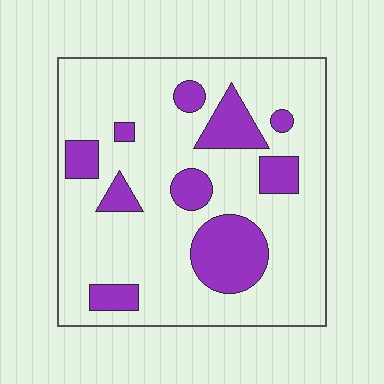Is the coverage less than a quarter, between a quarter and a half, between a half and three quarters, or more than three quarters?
Less than a quarter.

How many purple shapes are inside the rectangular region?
10.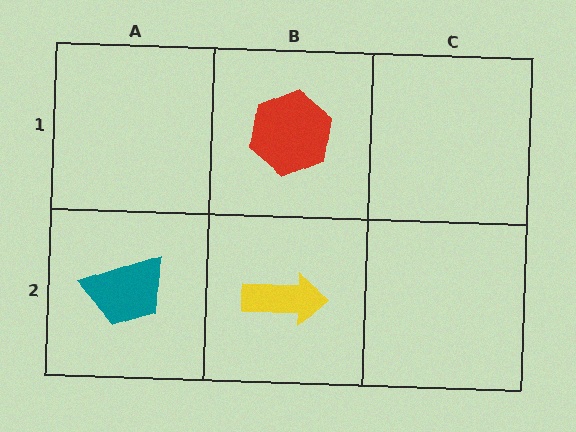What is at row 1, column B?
A red hexagon.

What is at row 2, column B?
A yellow arrow.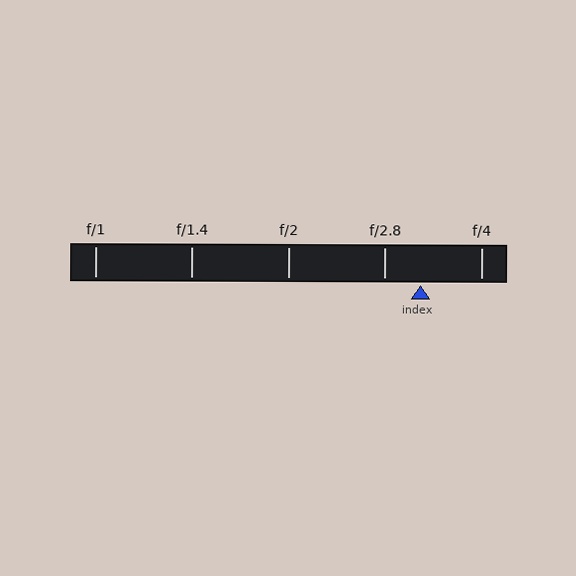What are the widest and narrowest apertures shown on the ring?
The widest aperture shown is f/1 and the narrowest is f/4.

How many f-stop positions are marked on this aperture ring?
There are 5 f-stop positions marked.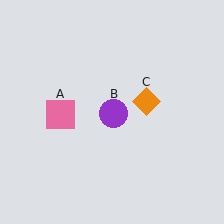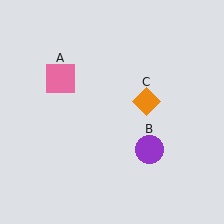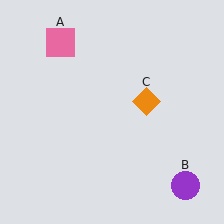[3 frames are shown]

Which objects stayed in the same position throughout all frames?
Orange diamond (object C) remained stationary.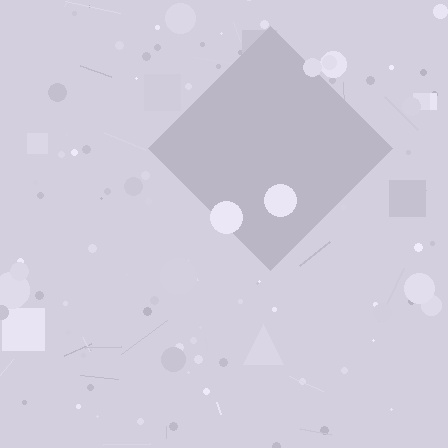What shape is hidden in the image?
A diamond is hidden in the image.